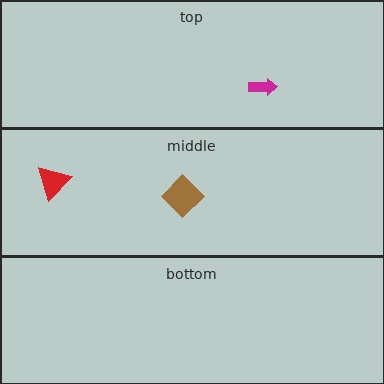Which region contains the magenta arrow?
The top region.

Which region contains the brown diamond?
The middle region.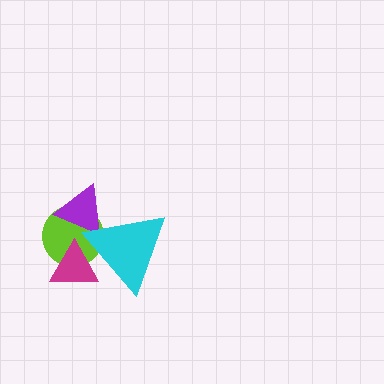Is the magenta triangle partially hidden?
Yes, it is partially covered by another shape.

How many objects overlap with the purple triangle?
2 objects overlap with the purple triangle.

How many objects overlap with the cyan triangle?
3 objects overlap with the cyan triangle.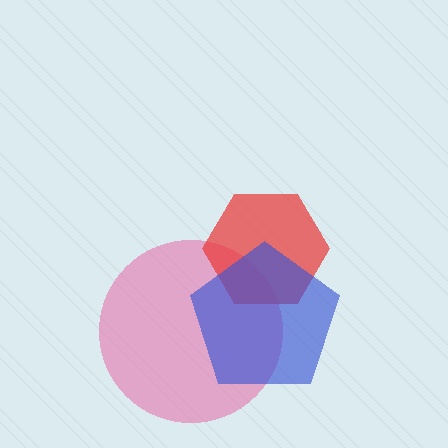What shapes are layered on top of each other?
The layered shapes are: a pink circle, a red hexagon, a blue pentagon.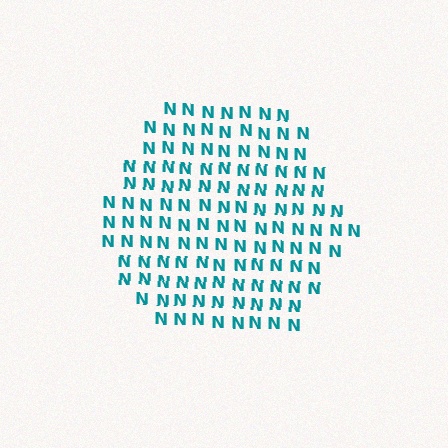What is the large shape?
The large shape is a hexagon.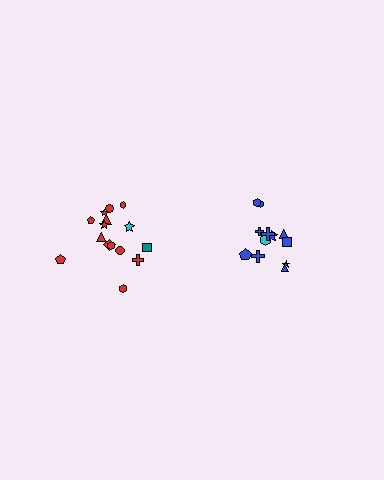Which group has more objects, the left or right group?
The left group.